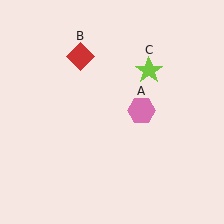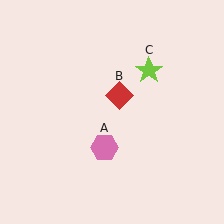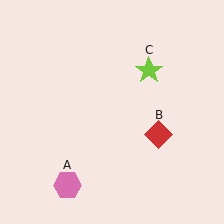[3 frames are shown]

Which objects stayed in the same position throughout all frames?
Lime star (object C) remained stationary.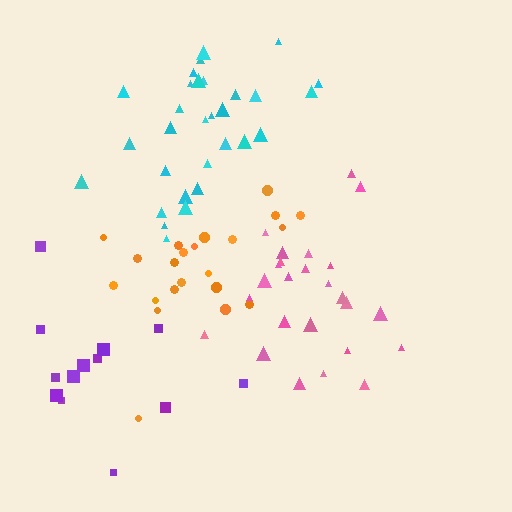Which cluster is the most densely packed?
Cyan.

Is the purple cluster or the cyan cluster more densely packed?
Cyan.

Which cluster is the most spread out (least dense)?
Purple.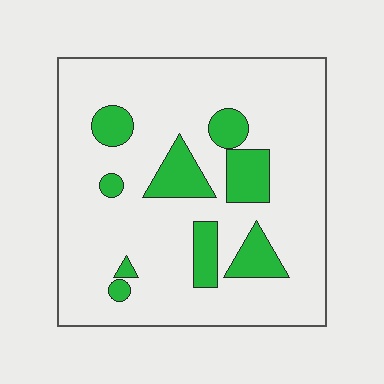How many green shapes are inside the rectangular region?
9.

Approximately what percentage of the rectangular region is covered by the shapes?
Approximately 15%.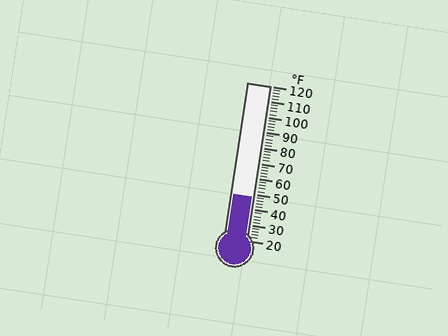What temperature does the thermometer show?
The thermometer shows approximately 48°F.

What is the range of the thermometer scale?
The thermometer scale ranges from 20°F to 120°F.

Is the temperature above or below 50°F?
The temperature is below 50°F.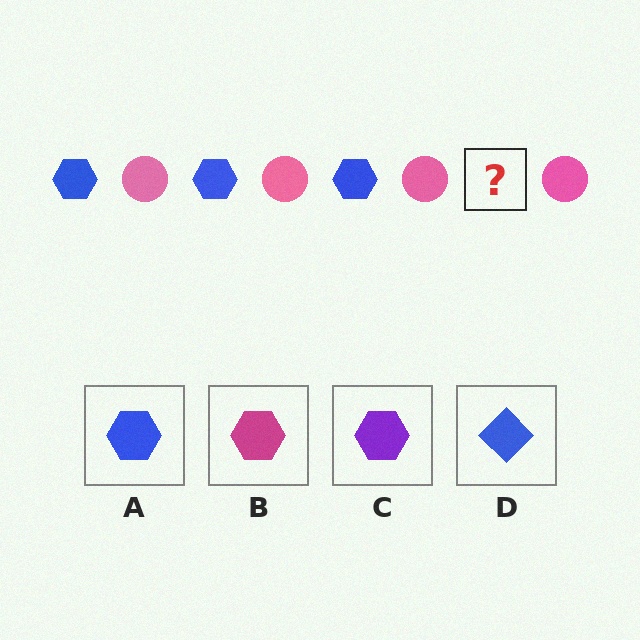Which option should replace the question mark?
Option A.